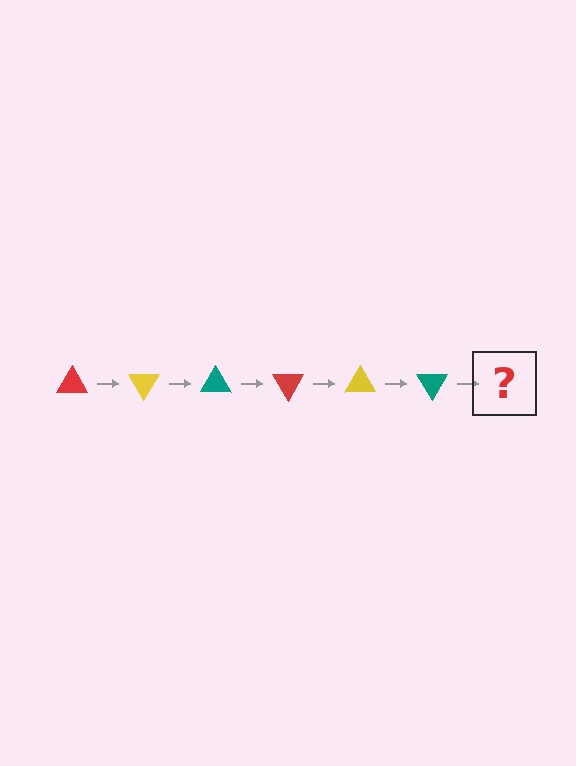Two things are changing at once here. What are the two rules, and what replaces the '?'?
The two rules are that it rotates 60 degrees each step and the color cycles through red, yellow, and teal. The '?' should be a red triangle, rotated 360 degrees from the start.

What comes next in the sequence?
The next element should be a red triangle, rotated 360 degrees from the start.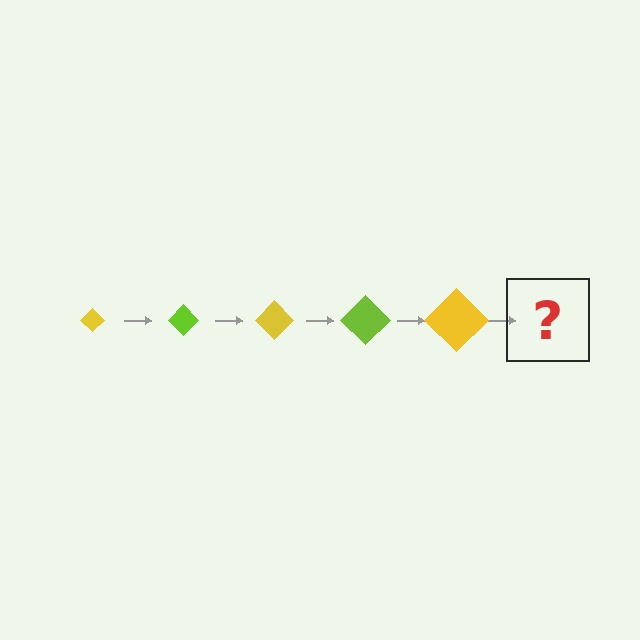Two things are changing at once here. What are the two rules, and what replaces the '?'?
The two rules are that the diamond grows larger each step and the color cycles through yellow and lime. The '?' should be a lime diamond, larger than the previous one.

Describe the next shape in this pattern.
It should be a lime diamond, larger than the previous one.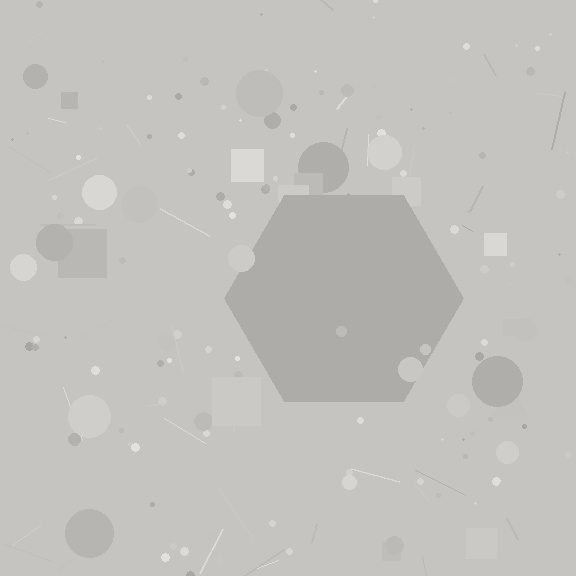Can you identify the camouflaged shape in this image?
The camouflaged shape is a hexagon.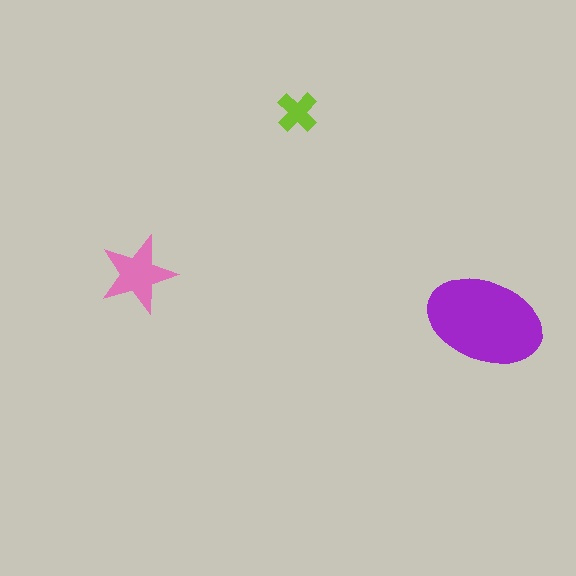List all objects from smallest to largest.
The lime cross, the pink star, the purple ellipse.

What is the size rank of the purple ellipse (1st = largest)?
1st.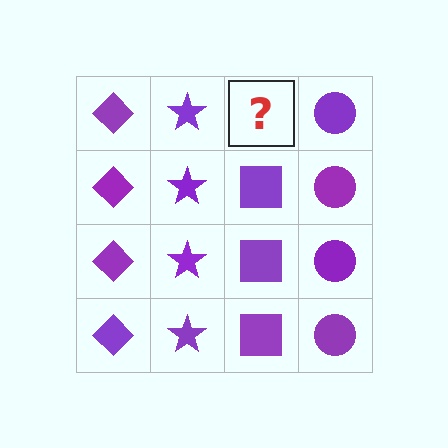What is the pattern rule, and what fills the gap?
The rule is that each column has a consistent shape. The gap should be filled with a purple square.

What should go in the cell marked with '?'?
The missing cell should contain a purple square.